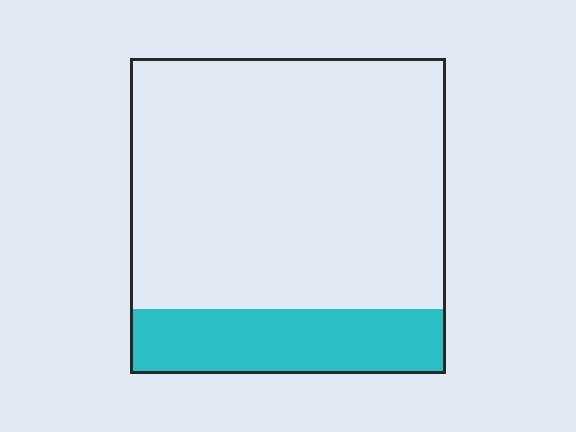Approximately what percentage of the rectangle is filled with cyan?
Approximately 20%.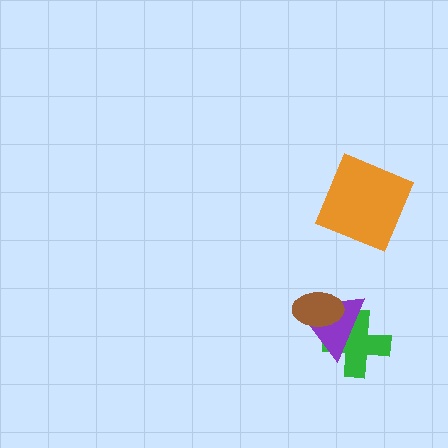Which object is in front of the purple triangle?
The brown ellipse is in front of the purple triangle.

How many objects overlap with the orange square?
0 objects overlap with the orange square.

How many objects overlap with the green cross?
2 objects overlap with the green cross.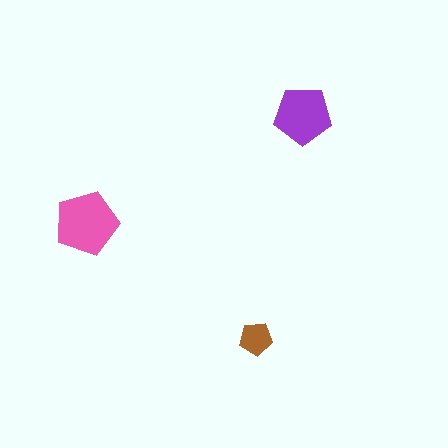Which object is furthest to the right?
The purple pentagon is rightmost.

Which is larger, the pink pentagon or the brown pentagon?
The pink one.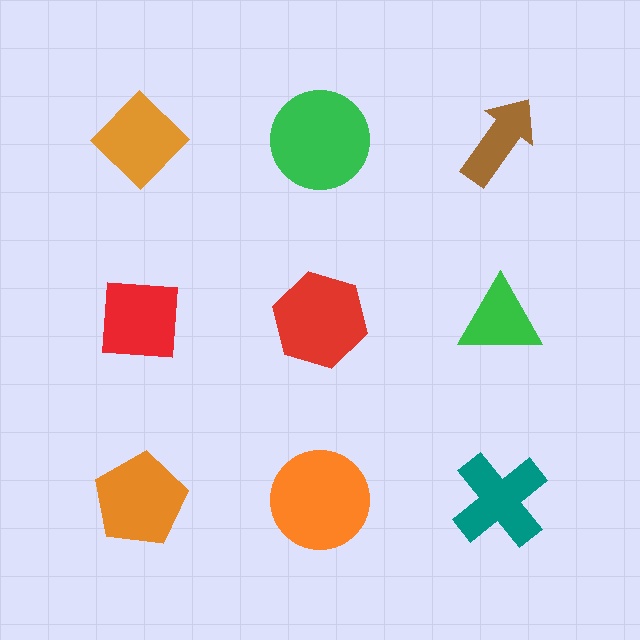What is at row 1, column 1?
An orange diamond.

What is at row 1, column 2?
A green circle.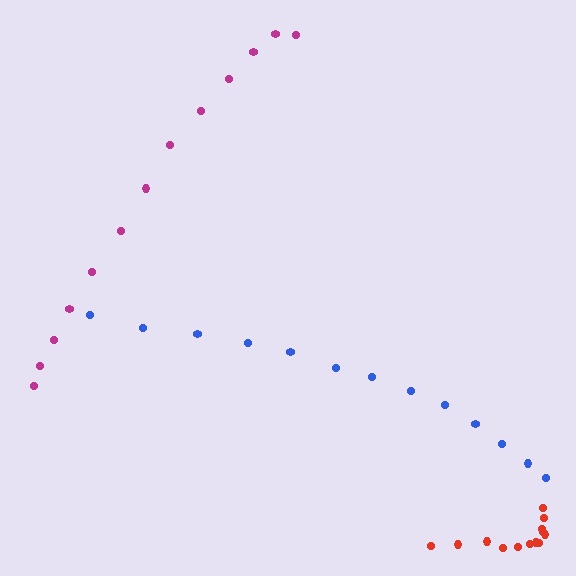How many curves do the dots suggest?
There are 3 distinct paths.